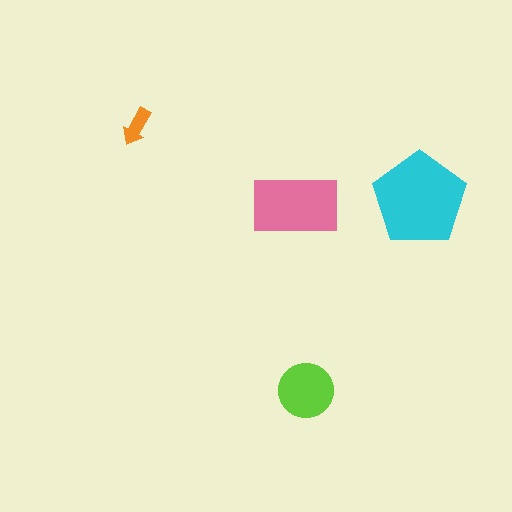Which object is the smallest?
The orange arrow.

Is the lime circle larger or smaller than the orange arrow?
Larger.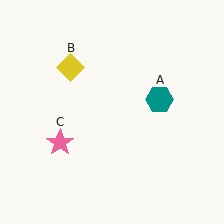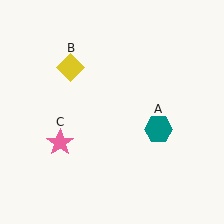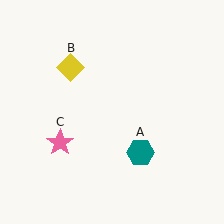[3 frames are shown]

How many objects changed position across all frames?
1 object changed position: teal hexagon (object A).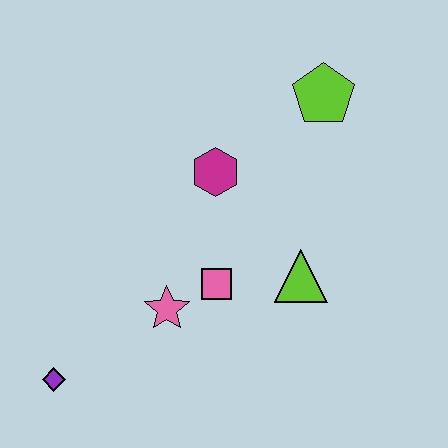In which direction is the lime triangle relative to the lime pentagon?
The lime triangle is below the lime pentagon.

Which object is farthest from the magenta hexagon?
The purple diamond is farthest from the magenta hexagon.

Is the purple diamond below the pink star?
Yes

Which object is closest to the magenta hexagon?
The pink square is closest to the magenta hexagon.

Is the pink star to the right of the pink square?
No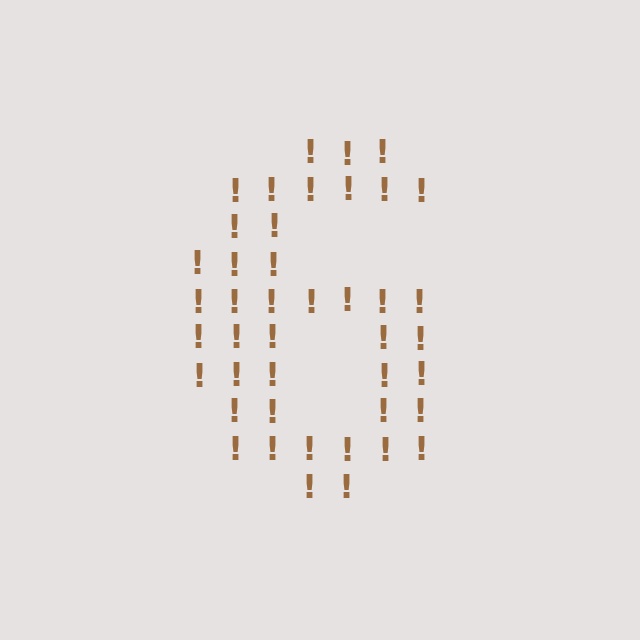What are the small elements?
The small elements are exclamation marks.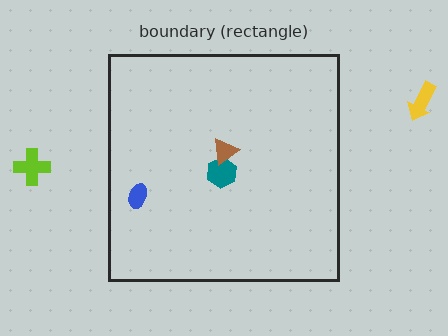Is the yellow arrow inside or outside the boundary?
Outside.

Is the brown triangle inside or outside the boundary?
Inside.